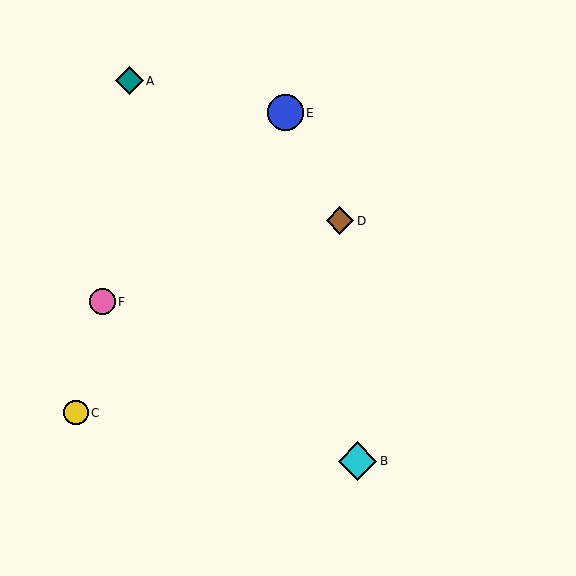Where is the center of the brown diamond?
The center of the brown diamond is at (340, 221).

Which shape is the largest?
The cyan diamond (labeled B) is the largest.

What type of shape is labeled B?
Shape B is a cyan diamond.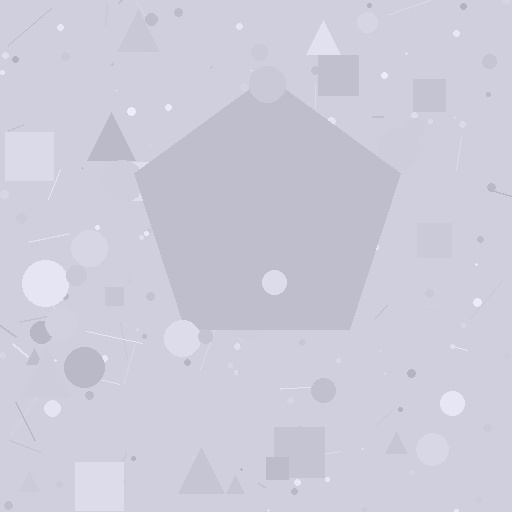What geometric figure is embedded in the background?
A pentagon is embedded in the background.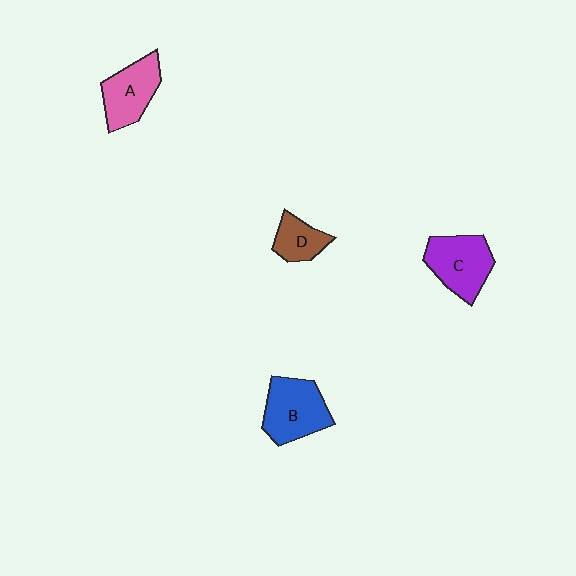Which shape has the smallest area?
Shape D (brown).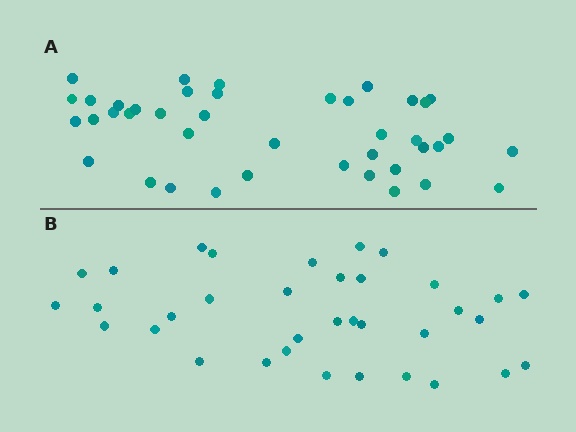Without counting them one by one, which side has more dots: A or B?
Region A (the top region) has more dots.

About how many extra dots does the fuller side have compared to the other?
Region A has about 6 more dots than region B.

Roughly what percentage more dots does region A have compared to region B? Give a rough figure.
About 15% more.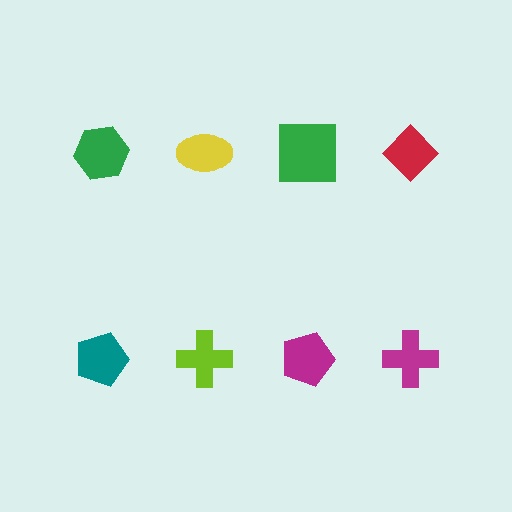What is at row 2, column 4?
A magenta cross.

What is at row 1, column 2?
A yellow ellipse.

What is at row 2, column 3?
A magenta pentagon.